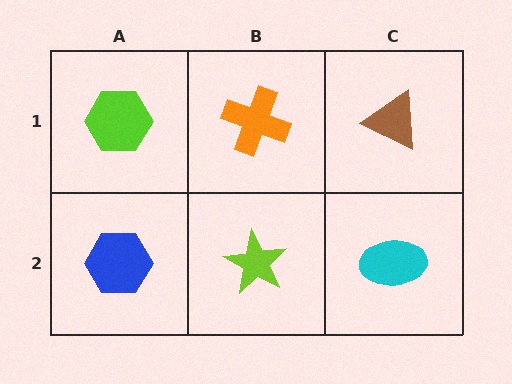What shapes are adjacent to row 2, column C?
A brown triangle (row 1, column C), a lime star (row 2, column B).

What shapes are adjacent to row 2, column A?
A lime hexagon (row 1, column A), a lime star (row 2, column B).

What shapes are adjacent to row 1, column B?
A lime star (row 2, column B), a lime hexagon (row 1, column A), a brown triangle (row 1, column C).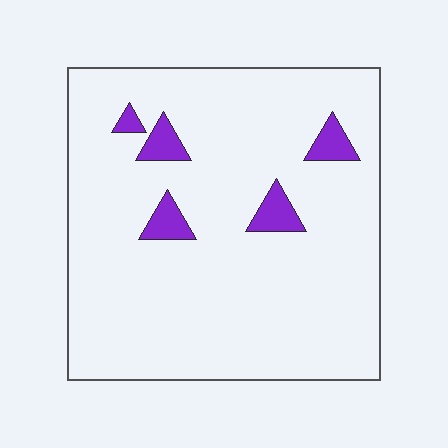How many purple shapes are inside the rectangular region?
5.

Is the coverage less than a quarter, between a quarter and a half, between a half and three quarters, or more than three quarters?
Less than a quarter.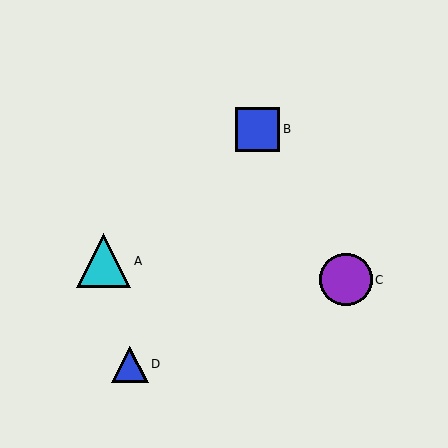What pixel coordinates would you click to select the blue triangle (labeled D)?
Click at (130, 364) to select the blue triangle D.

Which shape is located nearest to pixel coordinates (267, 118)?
The blue square (labeled B) at (258, 129) is nearest to that location.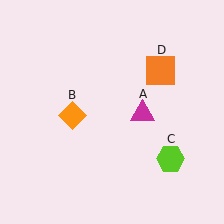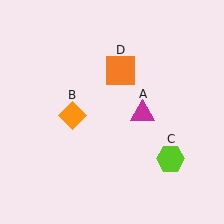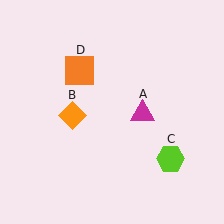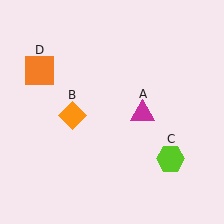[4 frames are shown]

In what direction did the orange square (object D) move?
The orange square (object D) moved left.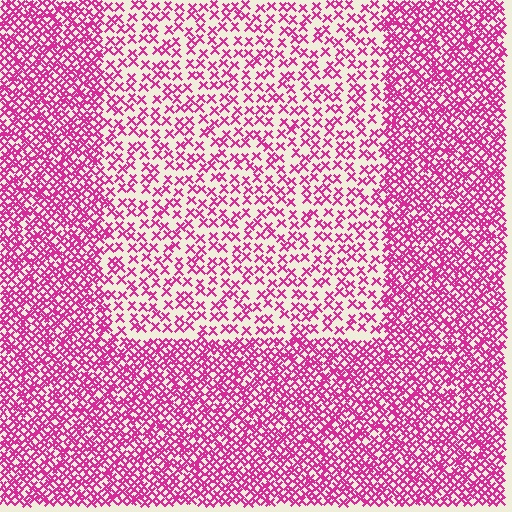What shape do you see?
I see a rectangle.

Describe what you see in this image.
The image contains small magenta elements arranged at two different densities. A rectangle-shaped region is visible where the elements are less densely packed than the surrounding area.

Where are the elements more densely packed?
The elements are more densely packed outside the rectangle boundary.